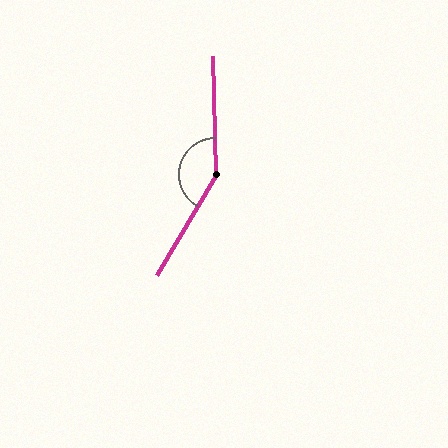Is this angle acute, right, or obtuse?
It is obtuse.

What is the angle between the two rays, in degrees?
Approximately 148 degrees.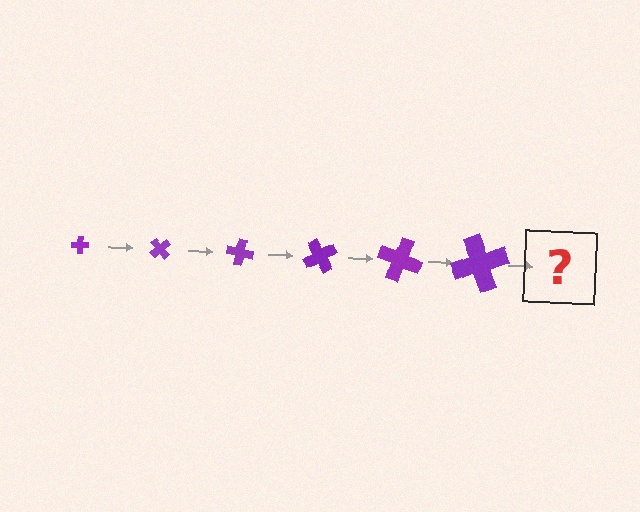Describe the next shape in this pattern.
It should be a cross, larger than the previous one and rotated 300 degrees from the start.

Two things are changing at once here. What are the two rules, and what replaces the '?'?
The two rules are that the cross grows larger each step and it rotates 50 degrees each step. The '?' should be a cross, larger than the previous one and rotated 300 degrees from the start.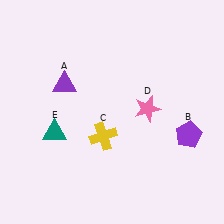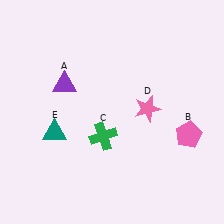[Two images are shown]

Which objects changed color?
B changed from purple to pink. C changed from yellow to green.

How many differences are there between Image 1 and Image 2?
There are 2 differences between the two images.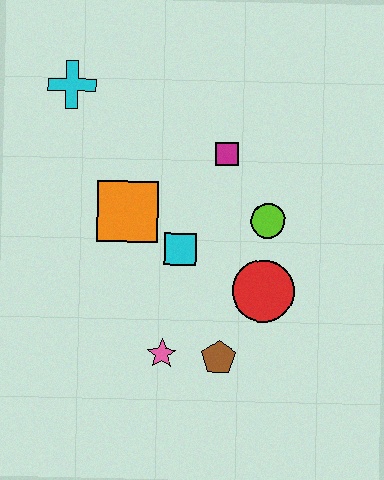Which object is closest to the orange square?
The cyan square is closest to the orange square.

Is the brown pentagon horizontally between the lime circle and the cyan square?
Yes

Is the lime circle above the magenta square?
No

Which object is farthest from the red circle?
The cyan cross is farthest from the red circle.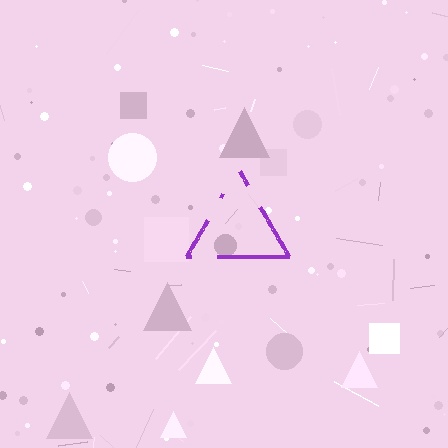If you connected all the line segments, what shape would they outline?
They would outline a triangle.